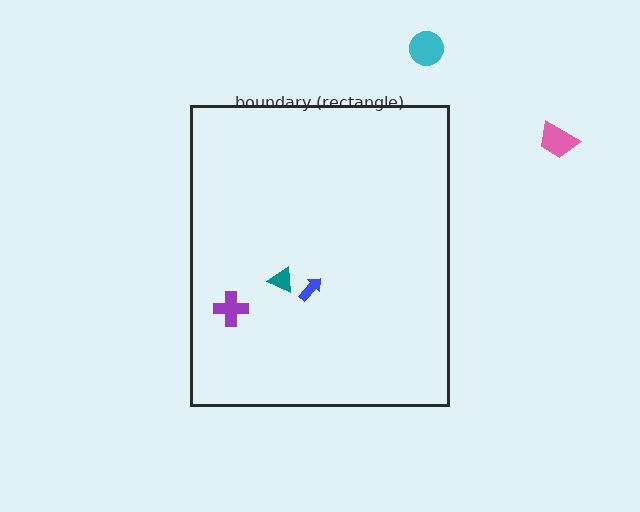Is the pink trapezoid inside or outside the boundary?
Outside.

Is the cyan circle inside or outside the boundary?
Outside.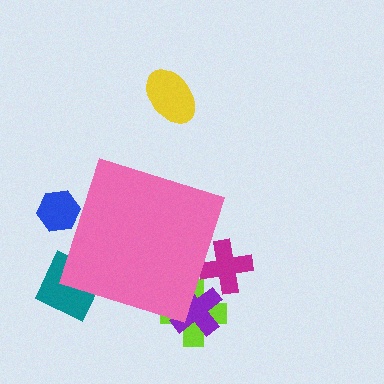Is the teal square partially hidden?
Yes, the teal square is partially hidden behind the pink diamond.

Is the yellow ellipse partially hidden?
No, the yellow ellipse is fully visible.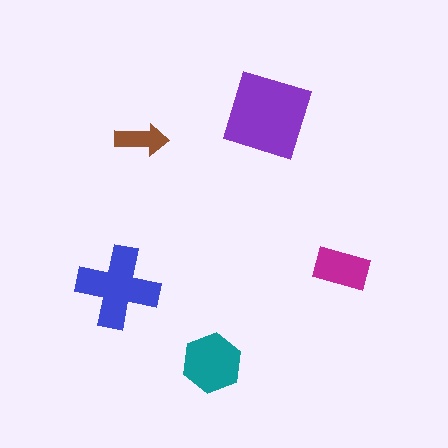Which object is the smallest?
The brown arrow.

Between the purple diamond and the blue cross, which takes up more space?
The purple diamond.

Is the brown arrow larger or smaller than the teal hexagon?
Smaller.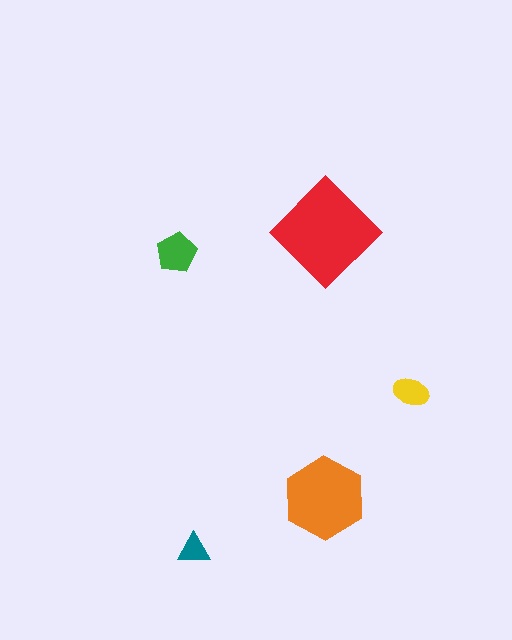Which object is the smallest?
The teal triangle.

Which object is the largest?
The red diamond.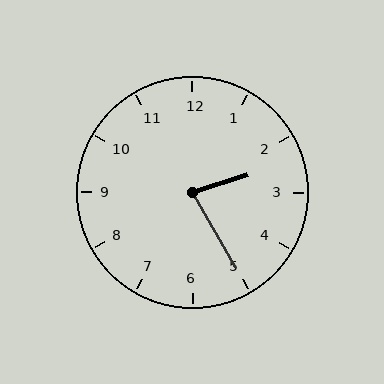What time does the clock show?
2:25.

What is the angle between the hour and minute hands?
Approximately 78 degrees.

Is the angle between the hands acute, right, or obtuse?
It is acute.